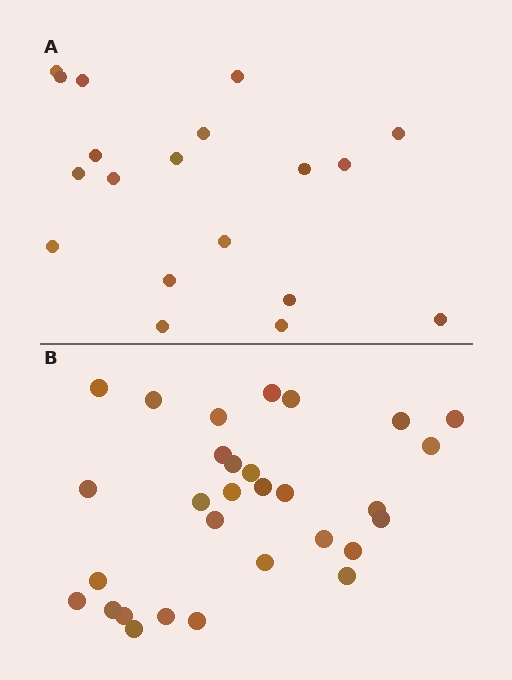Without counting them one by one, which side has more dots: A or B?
Region B (the bottom region) has more dots.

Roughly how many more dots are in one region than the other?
Region B has roughly 12 or so more dots than region A.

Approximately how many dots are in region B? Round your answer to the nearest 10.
About 30 dots.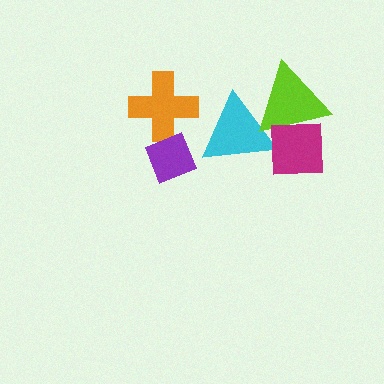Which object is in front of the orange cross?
The purple diamond is in front of the orange cross.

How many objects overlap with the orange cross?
1 object overlaps with the orange cross.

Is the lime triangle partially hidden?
Yes, it is partially covered by another shape.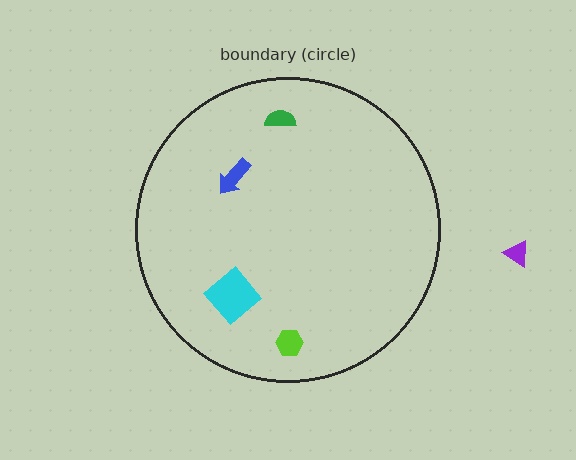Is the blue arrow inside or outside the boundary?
Inside.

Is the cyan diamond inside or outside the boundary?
Inside.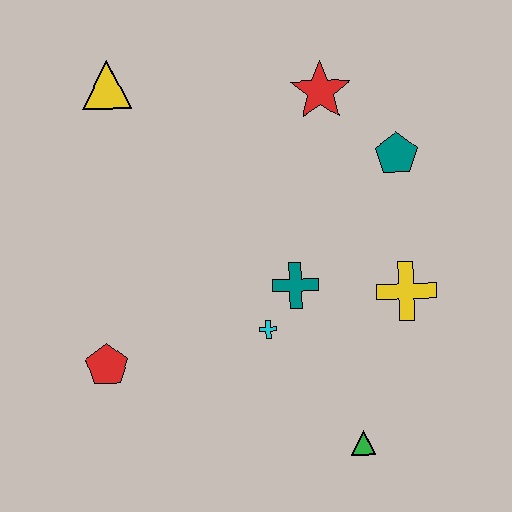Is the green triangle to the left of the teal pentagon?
Yes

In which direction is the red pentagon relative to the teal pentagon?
The red pentagon is to the left of the teal pentagon.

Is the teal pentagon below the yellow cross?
No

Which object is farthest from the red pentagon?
The teal pentagon is farthest from the red pentagon.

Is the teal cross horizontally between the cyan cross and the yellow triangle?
No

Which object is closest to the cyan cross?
The teal cross is closest to the cyan cross.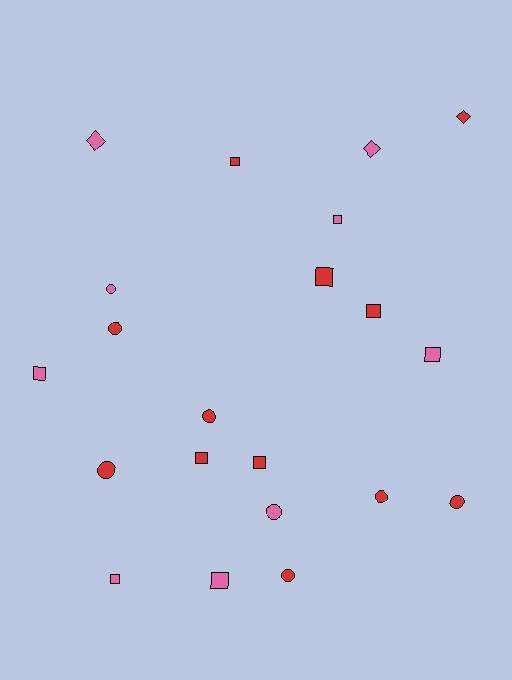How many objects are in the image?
There are 21 objects.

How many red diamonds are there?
There is 1 red diamond.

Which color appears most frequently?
Red, with 12 objects.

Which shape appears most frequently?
Square, with 10 objects.